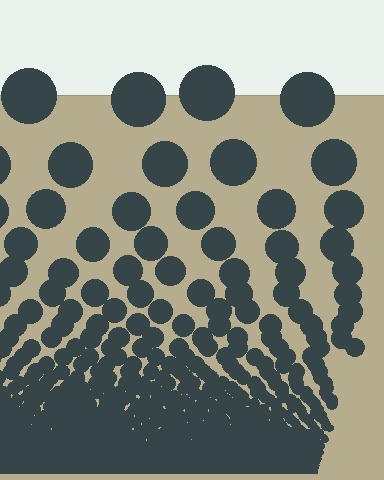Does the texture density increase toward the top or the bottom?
Density increases toward the bottom.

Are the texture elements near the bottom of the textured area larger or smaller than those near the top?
Smaller. The gradient is inverted — elements near the bottom are smaller and denser.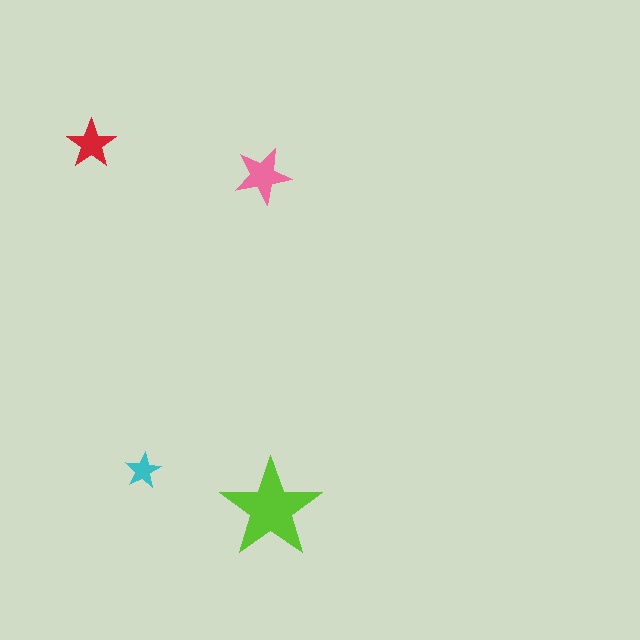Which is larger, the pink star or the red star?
The pink one.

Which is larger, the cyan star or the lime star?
The lime one.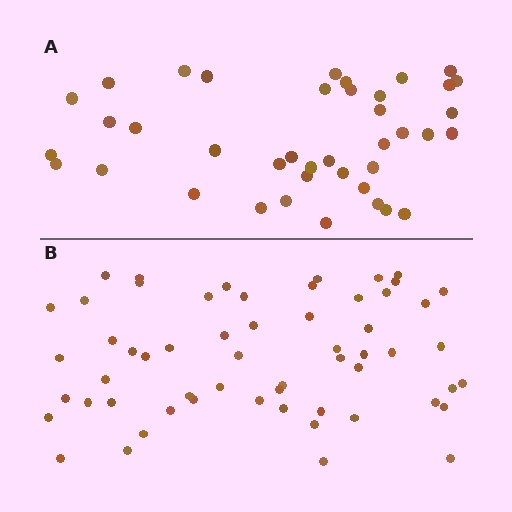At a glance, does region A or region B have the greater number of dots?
Region B (the bottom region) has more dots.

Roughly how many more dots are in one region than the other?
Region B has approximately 20 more dots than region A.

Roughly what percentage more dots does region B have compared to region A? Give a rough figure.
About 45% more.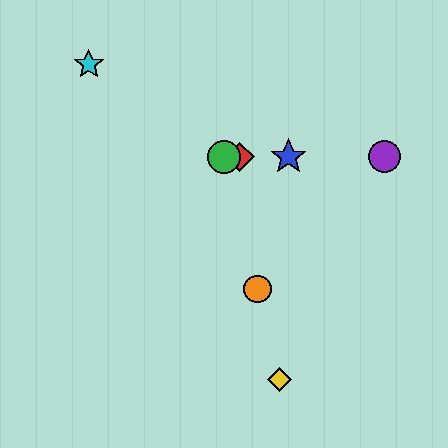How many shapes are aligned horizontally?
4 shapes (the red diamond, the blue star, the green circle, the purple circle) are aligned horizontally.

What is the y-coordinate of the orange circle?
The orange circle is at y≈289.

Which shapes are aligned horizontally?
The red diamond, the blue star, the green circle, the purple circle are aligned horizontally.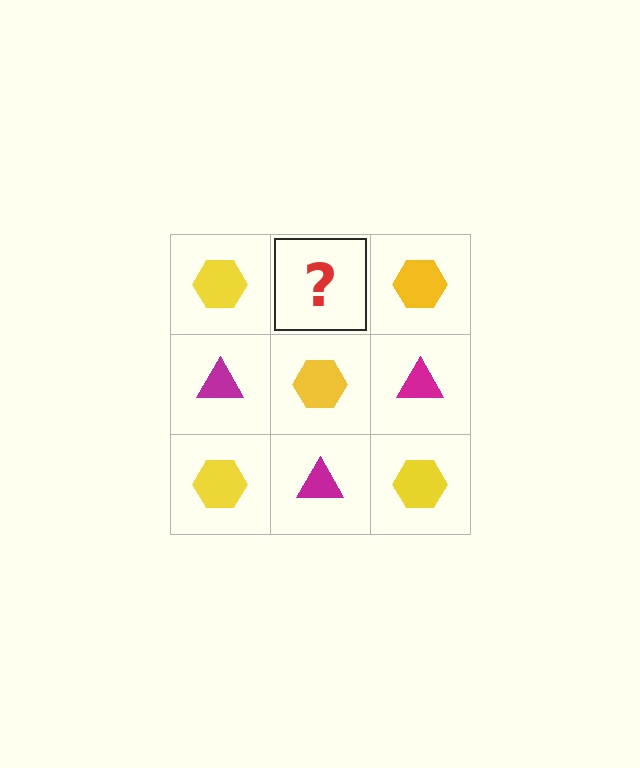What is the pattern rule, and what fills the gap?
The rule is that it alternates yellow hexagon and magenta triangle in a checkerboard pattern. The gap should be filled with a magenta triangle.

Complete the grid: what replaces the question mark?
The question mark should be replaced with a magenta triangle.